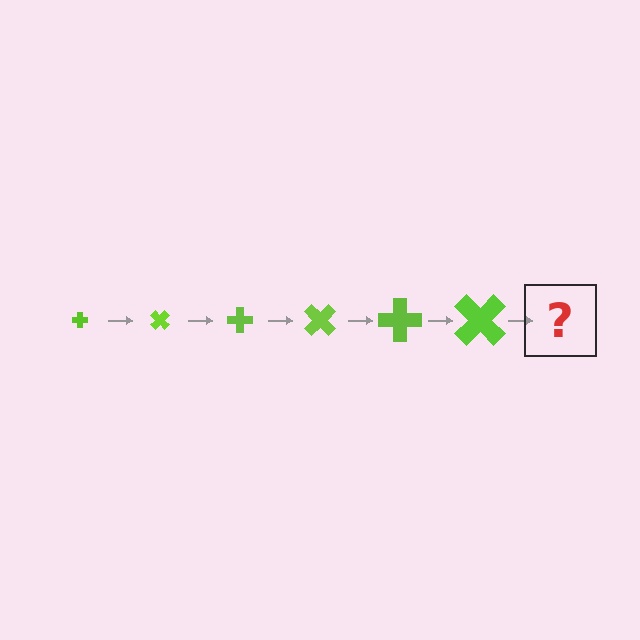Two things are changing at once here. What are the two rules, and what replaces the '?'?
The two rules are that the cross grows larger each step and it rotates 45 degrees each step. The '?' should be a cross, larger than the previous one and rotated 270 degrees from the start.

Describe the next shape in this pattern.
It should be a cross, larger than the previous one and rotated 270 degrees from the start.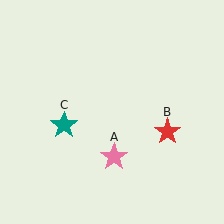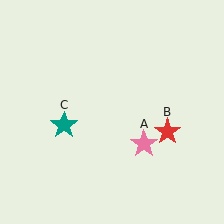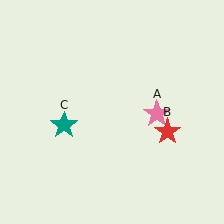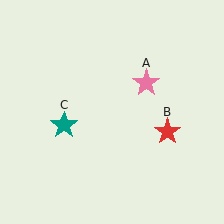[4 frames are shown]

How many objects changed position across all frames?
1 object changed position: pink star (object A).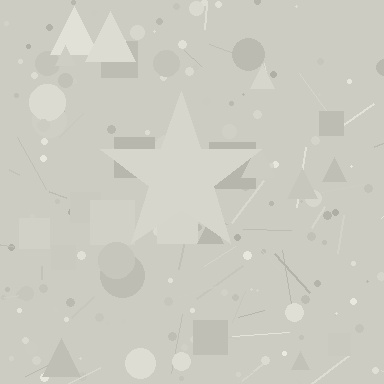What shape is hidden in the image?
A star is hidden in the image.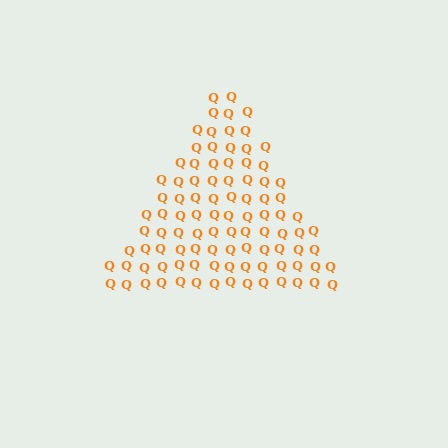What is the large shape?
The large shape is a triangle.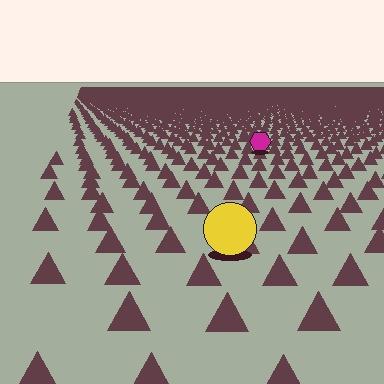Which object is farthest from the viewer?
The magenta hexagon is farthest from the viewer. It appears smaller and the ground texture around it is denser.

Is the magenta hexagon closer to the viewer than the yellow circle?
No. The yellow circle is closer — you can tell from the texture gradient: the ground texture is coarser near it.